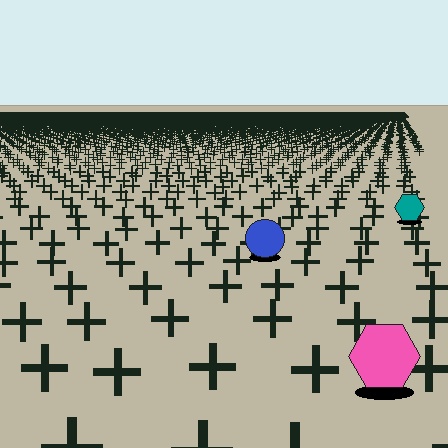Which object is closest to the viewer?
The pink hexagon is closest. The texture marks near it are larger and more spread out.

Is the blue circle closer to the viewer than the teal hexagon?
Yes. The blue circle is closer — you can tell from the texture gradient: the ground texture is coarser near it.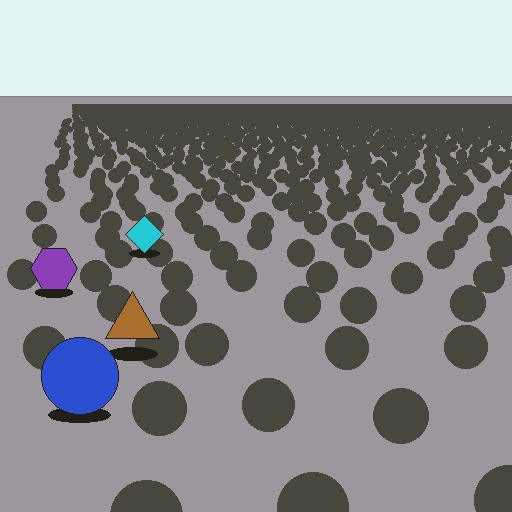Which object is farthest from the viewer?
The cyan diamond is farthest from the viewer. It appears smaller and the ground texture around it is denser.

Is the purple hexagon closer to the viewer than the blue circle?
No. The blue circle is closer — you can tell from the texture gradient: the ground texture is coarser near it.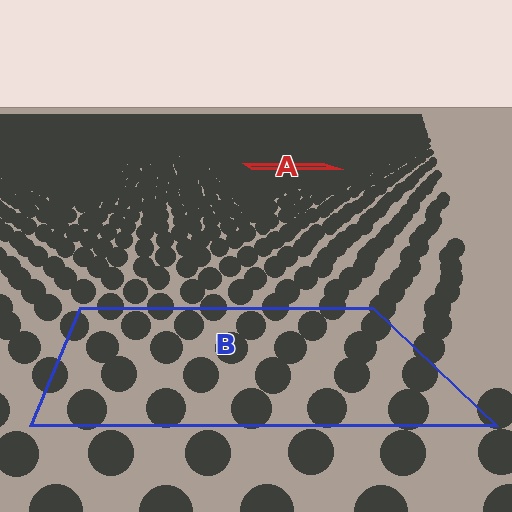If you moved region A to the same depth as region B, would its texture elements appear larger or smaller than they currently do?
They would appear larger. At a closer depth, the same texture elements are projected at a bigger on-screen size.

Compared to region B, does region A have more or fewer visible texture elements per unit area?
Region A has more texture elements per unit area — they are packed more densely because it is farther away.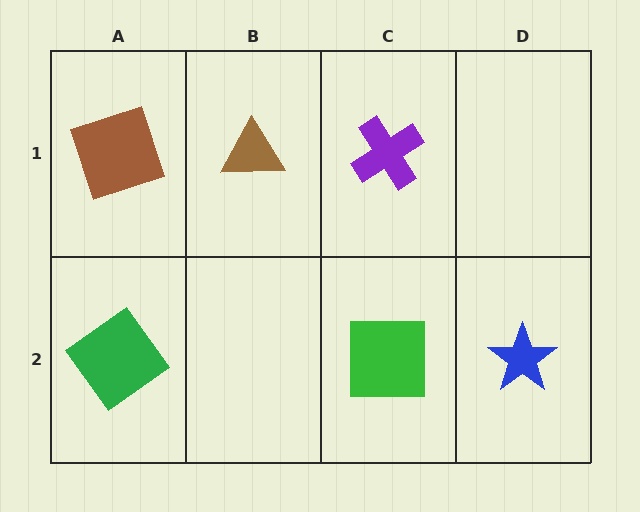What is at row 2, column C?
A green square.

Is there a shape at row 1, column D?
No, that cell is empty.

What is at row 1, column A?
A brown square.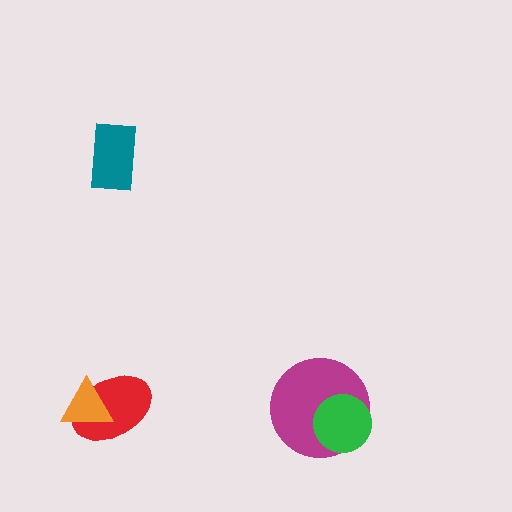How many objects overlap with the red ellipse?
1 object overlaps with the red ellipse.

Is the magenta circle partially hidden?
Yes, it is partially covered by another shape.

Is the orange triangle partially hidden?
No, no other shape covers it.